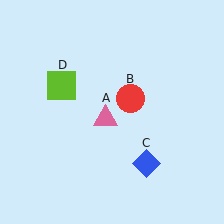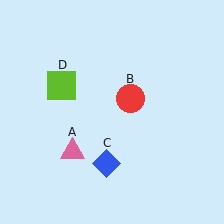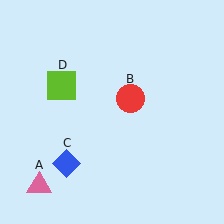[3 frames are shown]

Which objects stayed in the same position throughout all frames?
Red circle (object B) and lime square (object D) remained stationary.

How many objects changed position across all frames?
2 objects changed position: pink triangle (object A), blue diamond (object C).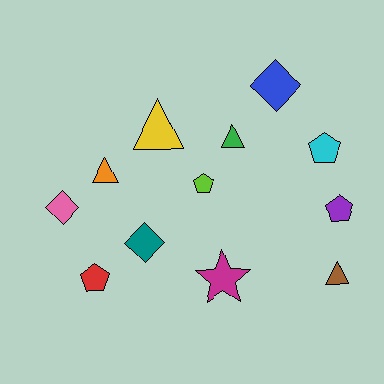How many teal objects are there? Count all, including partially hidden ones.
There is 1 teal object.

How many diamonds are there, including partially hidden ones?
There are 3 diamonds.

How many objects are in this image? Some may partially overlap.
There are 12 objects.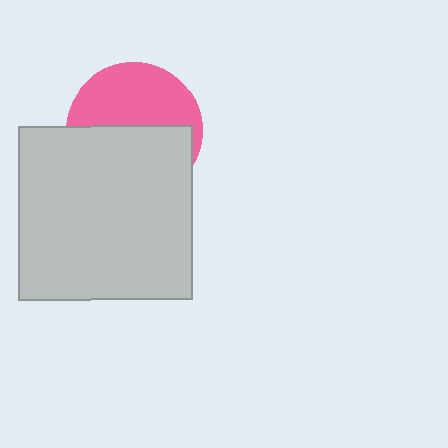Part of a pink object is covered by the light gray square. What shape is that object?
It is a circle.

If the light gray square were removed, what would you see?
You would see the complete pink circle.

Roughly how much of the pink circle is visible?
About half of it is visible (roughly 47%).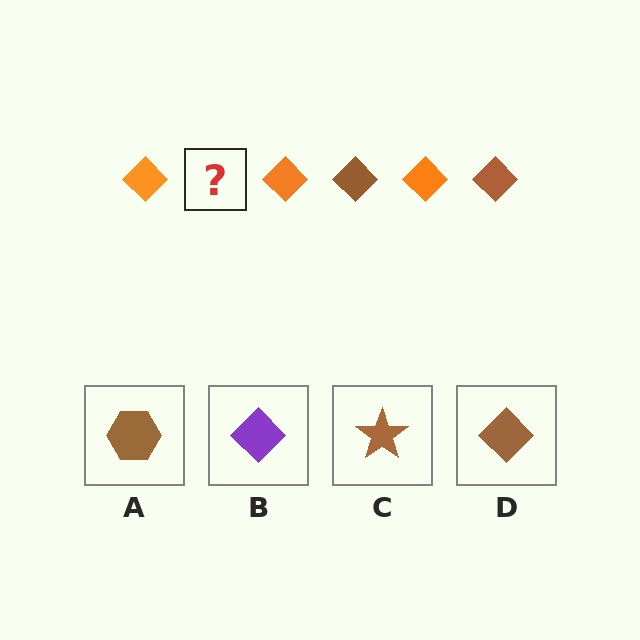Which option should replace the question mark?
Option D.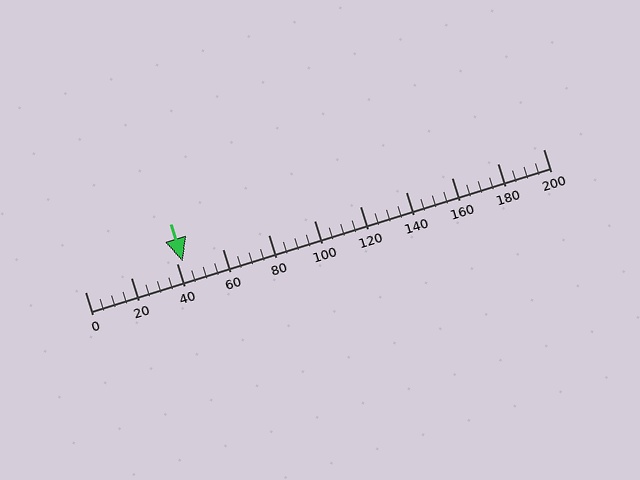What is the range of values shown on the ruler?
The ruler shows values from 0 to 200.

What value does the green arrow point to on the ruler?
The green arrow points to approximately 43.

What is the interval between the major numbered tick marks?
The major tick marks are spaced 20 units apart.